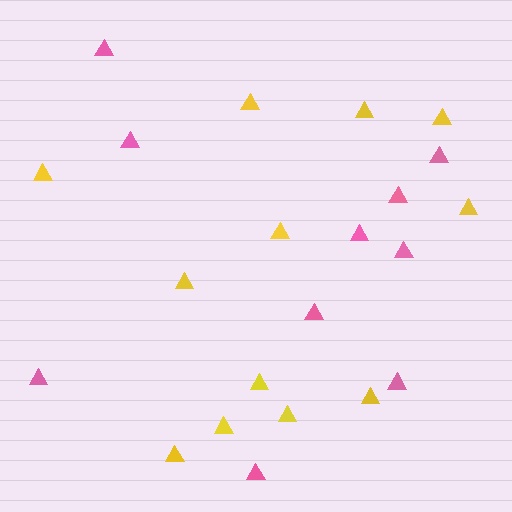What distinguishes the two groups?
There are 2 groups: one group of yellow triangles (12) and one group of pink triangles (10).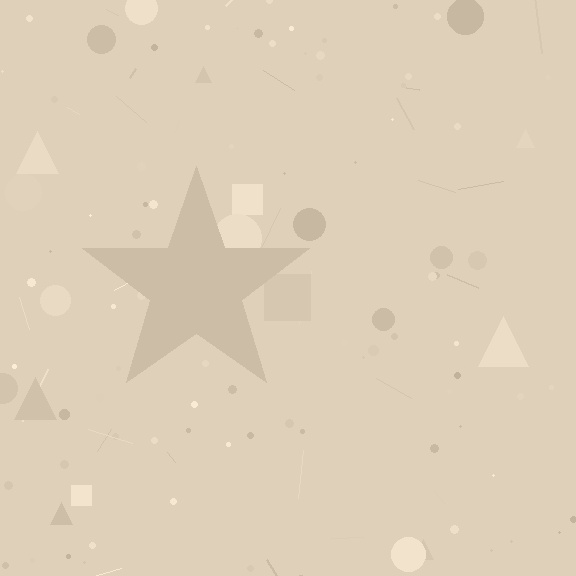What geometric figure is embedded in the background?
A star is embedded in the background.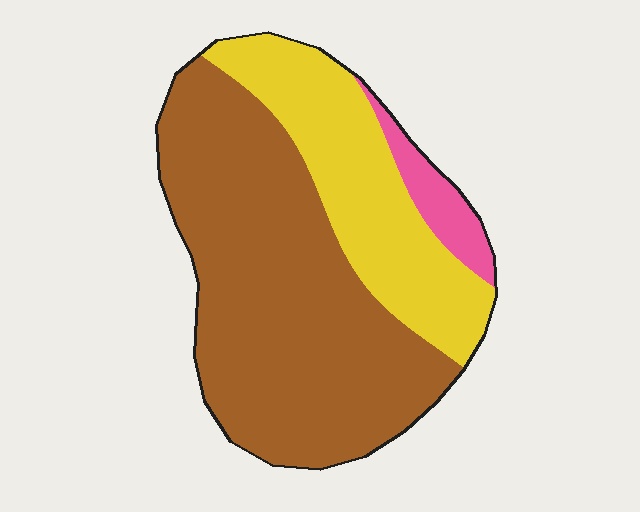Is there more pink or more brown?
Brown.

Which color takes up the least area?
Pink, at roughly 5%.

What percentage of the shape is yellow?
Yellow covers 30% of the shape.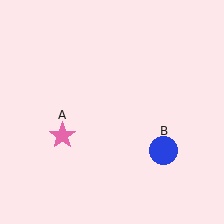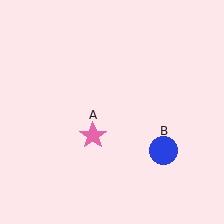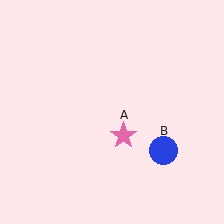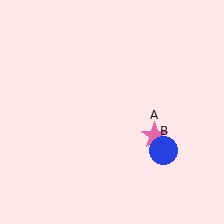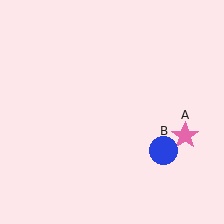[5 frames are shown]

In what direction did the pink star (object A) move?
The pink star (object A) moved right.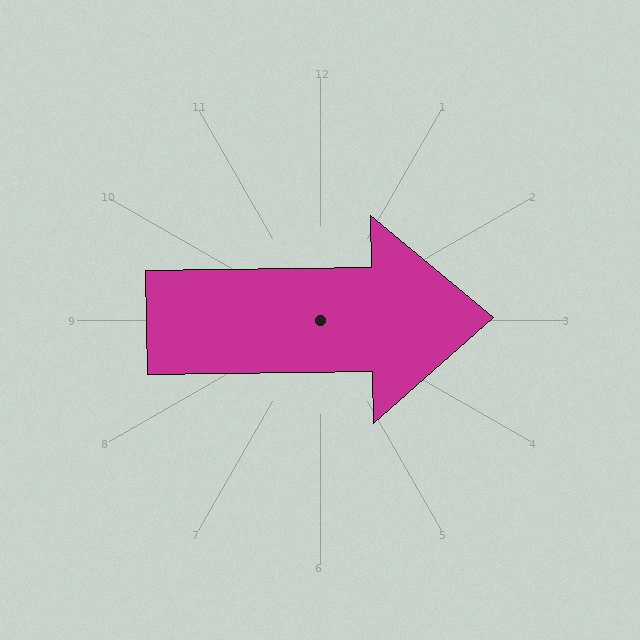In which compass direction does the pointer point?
East.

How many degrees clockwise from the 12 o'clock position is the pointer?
Approximately 89 degrees.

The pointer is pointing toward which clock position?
Roughly 3 o'clock.